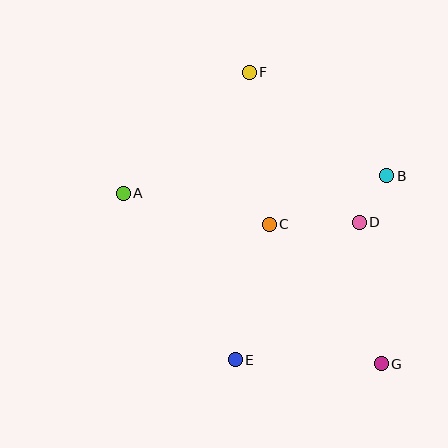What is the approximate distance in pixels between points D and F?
The distance between D and F is approximately 186 pixels.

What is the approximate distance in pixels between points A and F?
The distance between A and F is approximately 175 pixels.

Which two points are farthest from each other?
Points F and G are farthest from each other.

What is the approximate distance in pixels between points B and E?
The distance between B and E is approximately 238 pixels.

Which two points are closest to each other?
Points B and D are closest to each other.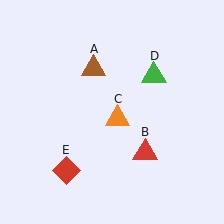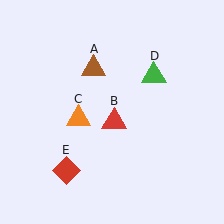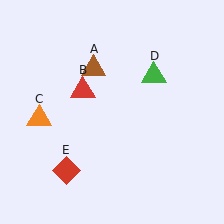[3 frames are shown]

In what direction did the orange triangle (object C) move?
The orange triangle (object C) moved left.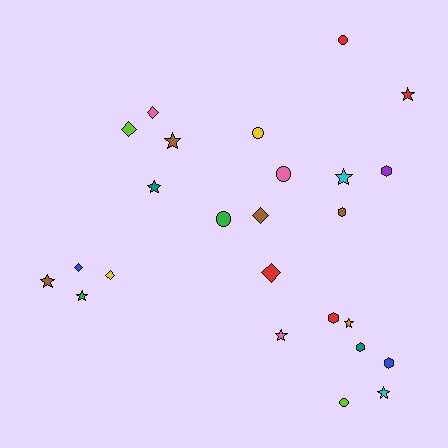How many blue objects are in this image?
There are 2 blue objects.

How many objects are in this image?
There are 25 objects.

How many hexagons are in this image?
There are 5 hexagons.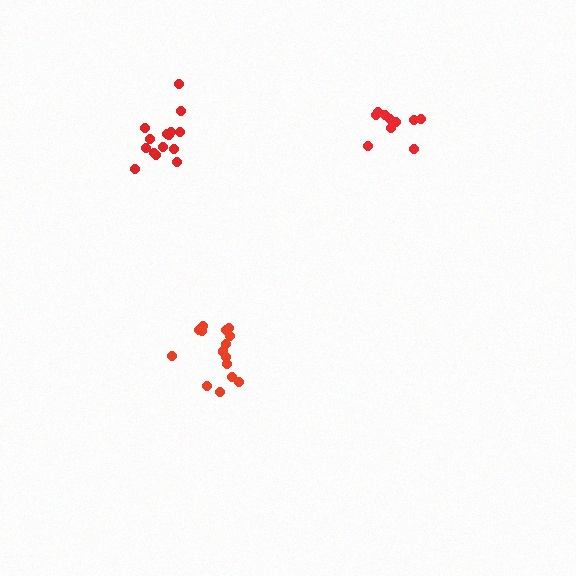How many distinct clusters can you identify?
There are 3 distinct clusters.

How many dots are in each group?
Group 1: 10 dots, Group 2: 15 dots, Group 3: 15 dots (40 total).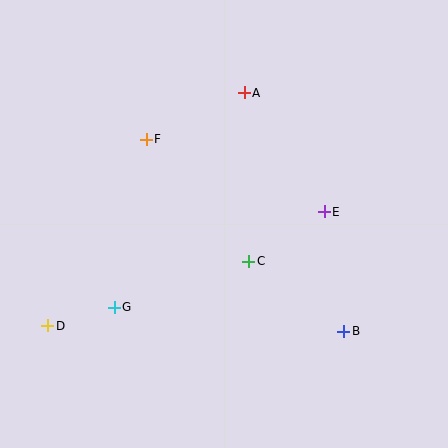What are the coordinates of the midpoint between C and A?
The midpoint between C and A is at (246, 177).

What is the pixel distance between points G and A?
The distance between G and A is 251 pixels.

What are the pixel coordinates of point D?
Point D is at (48, 326).